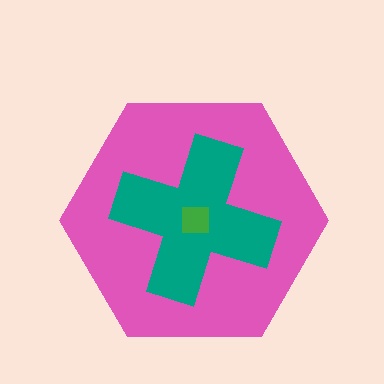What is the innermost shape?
The green square.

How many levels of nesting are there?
3.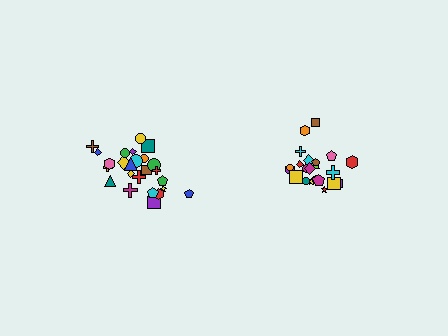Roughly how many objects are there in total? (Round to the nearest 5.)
Roughly 45 objects in total.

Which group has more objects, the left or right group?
The left group.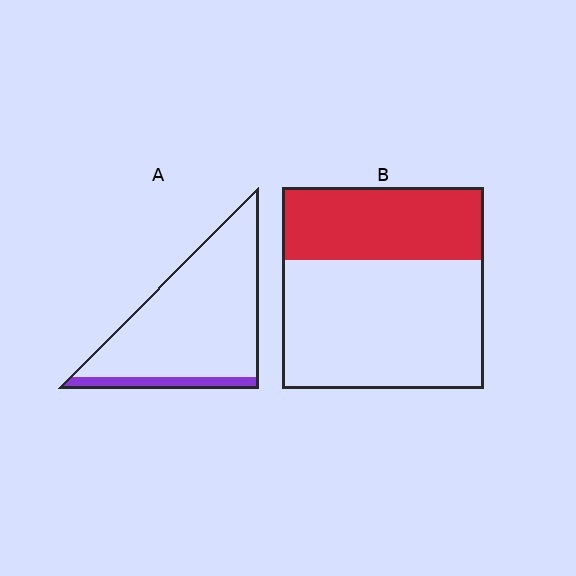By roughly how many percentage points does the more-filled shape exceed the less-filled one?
By roughly 25 percentage points (B over A).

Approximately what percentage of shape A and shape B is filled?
A is approximately 10% and B is approximately 35%.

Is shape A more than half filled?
No.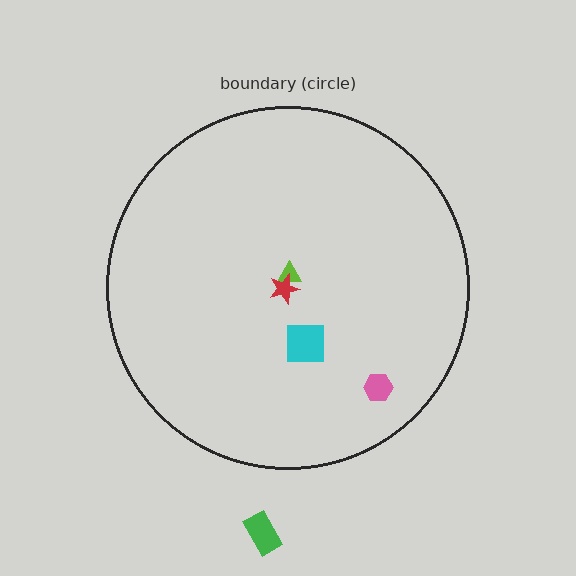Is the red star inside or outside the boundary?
Inside.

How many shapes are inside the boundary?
4 inside, 1 outside.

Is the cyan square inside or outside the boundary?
Inside.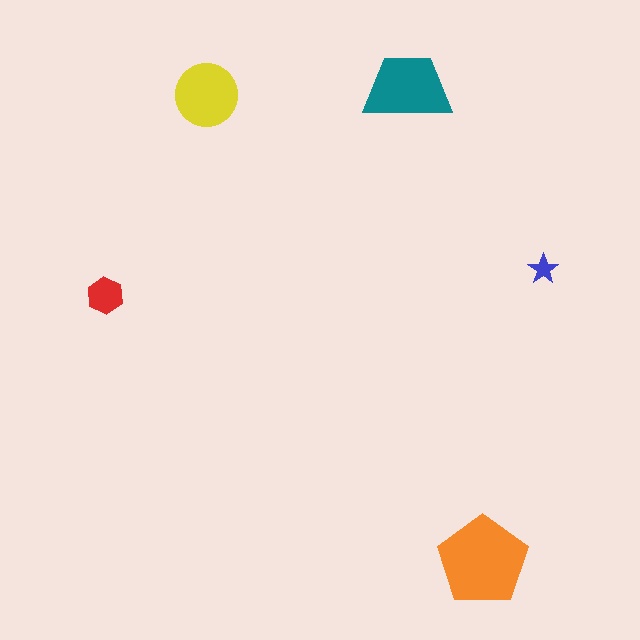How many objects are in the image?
There are 5 objects in the image.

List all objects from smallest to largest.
The blue star, the red hexagon, the yellow circle, the teal trapezoid, the orange pentagon.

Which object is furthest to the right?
The blue star is rightmost.